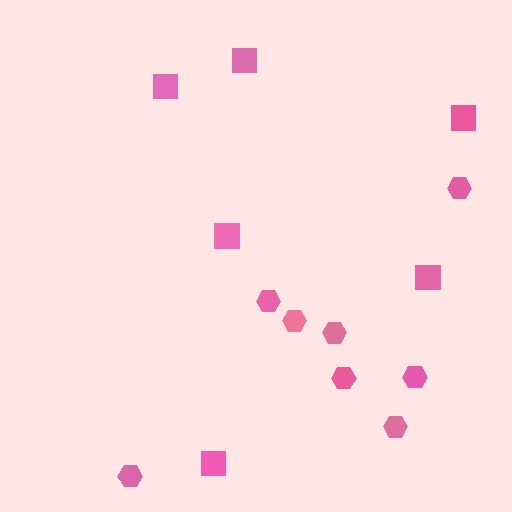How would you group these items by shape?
There are 2 groups: one group of hexagons (8) and one group of squares (6).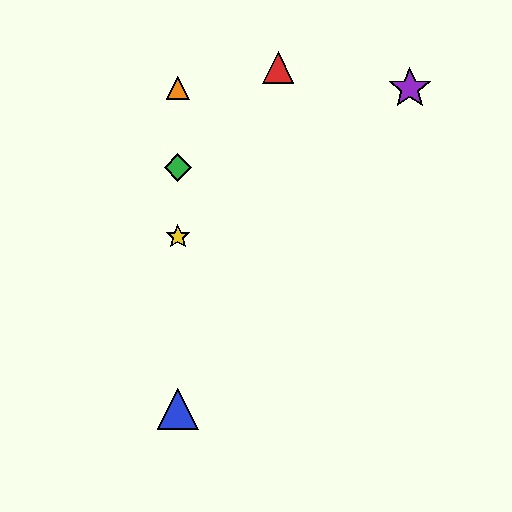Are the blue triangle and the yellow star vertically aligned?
Yes, both are at x≈178.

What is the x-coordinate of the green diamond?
The green diamond is at x≈178.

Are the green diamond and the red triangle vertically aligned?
No, the green diamond is at x≈178 and the red triangle is at x≈278.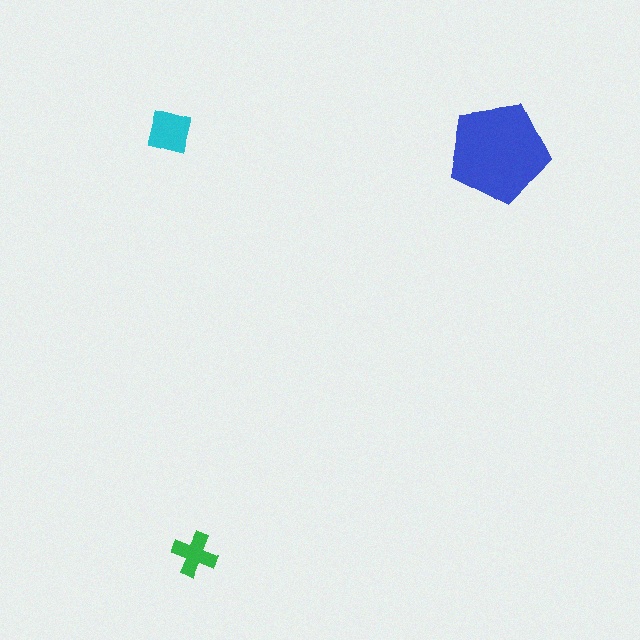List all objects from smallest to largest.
The green cross, the cyan square, the blue pentagon.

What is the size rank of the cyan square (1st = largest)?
2nd.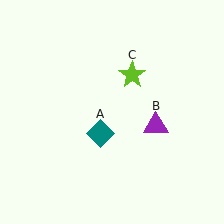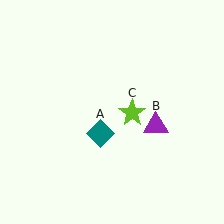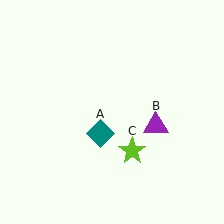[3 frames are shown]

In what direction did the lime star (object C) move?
The lime star (object C) moved down.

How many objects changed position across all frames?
1 object changed position: lime star (object C).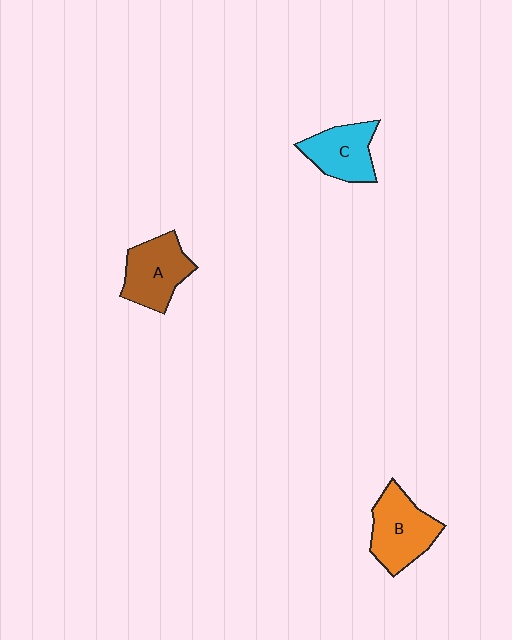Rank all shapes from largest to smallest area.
From largest to smallest: B (orange), A (brown), C (cyan).